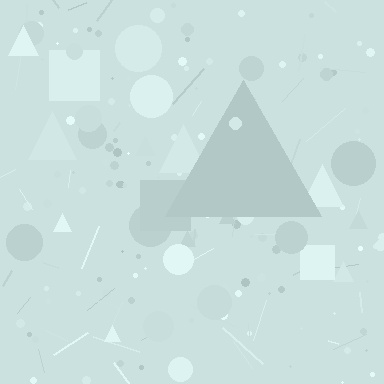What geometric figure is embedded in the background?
A triangle is embedded in the background.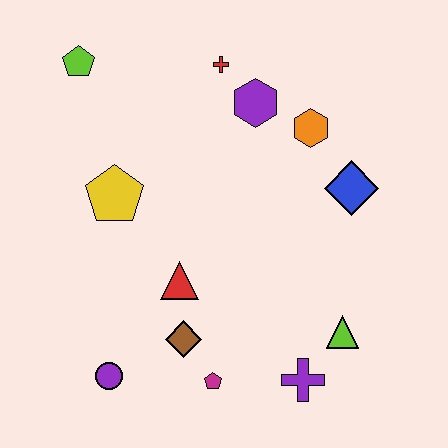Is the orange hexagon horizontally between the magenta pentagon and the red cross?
No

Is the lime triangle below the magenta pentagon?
No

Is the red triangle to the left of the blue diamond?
Yes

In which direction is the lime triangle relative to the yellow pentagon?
The lime triangle is to the right of the yellow pentagon.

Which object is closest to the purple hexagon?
The red cross is closest to the purple hexagon.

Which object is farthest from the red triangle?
The lime pentagon is farthest from the red triangle.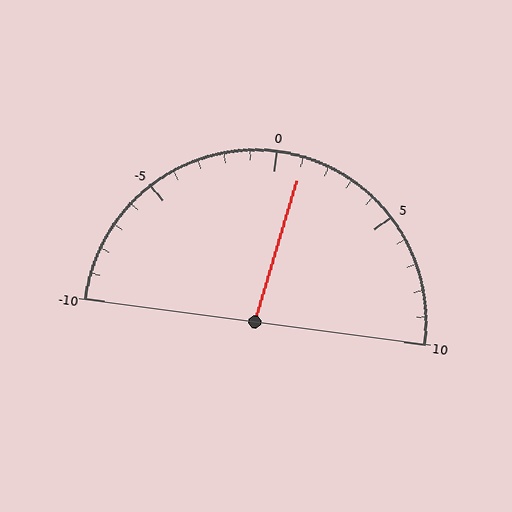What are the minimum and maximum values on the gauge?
The gauge ranges from -10 to 10.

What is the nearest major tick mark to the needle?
The nearest major tick mark is 0.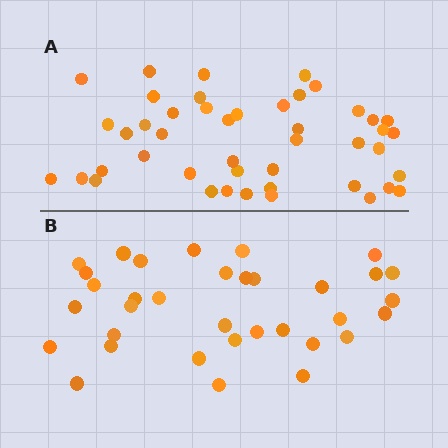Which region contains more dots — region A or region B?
Region A (the top region) has more dots.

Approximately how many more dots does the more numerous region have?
Region A has roughly 12 or so more dots than region B.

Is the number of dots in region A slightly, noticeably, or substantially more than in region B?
Region A has noticeably more, but not dramatically so. The ratio is roughly 1.3 to 1.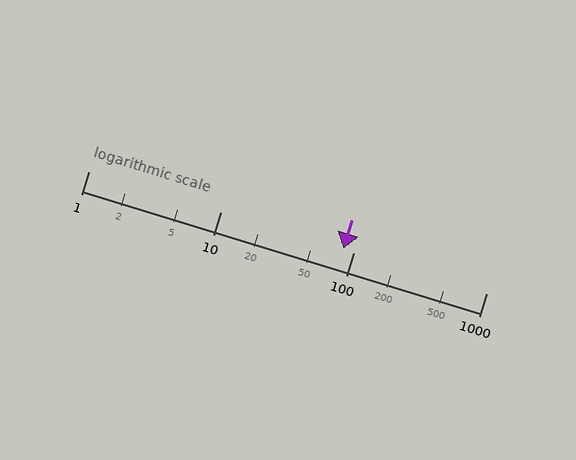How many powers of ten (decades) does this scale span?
The scale spans 3 decades, from 1 to 1000.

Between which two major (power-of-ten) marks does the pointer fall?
The pointer is between 10 and 100.